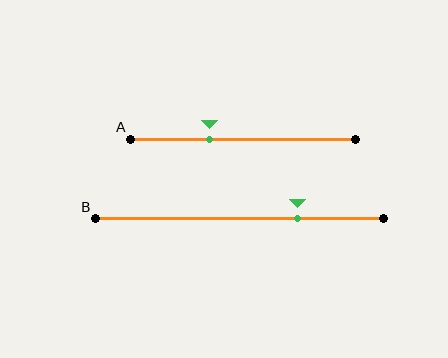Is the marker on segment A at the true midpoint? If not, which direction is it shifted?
No, the marker on segment A is shifted to the left by about 15% of the segment length.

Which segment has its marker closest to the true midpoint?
Segment A has its marker closest to the true midpoint.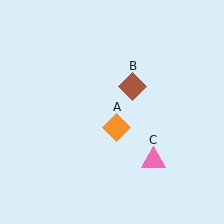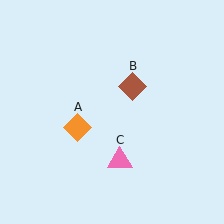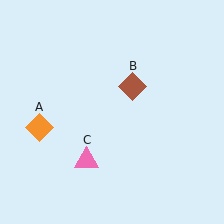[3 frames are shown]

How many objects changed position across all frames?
2 objects changed position: orange diamond (object A), pink triangle (object C).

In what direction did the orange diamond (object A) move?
The orange diamond (object A) moved left.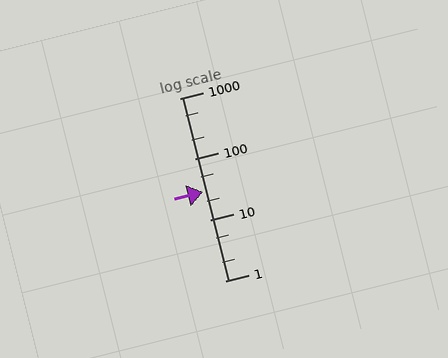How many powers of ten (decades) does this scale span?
The scale spans 3 decades, from 1 to 1000.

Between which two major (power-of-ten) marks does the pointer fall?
The pointer is between 10 and 100.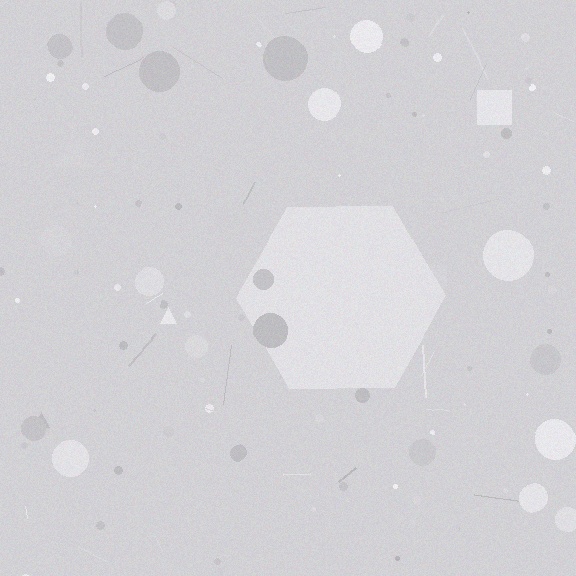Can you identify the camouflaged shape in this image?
The camouflaged shape is a hexagon.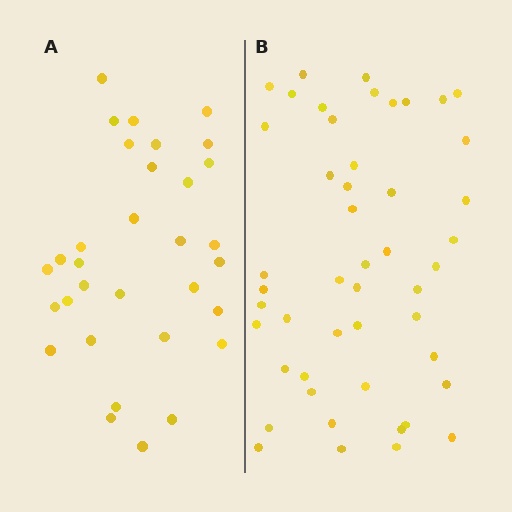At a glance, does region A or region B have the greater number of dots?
Region B (the right region) has more dots.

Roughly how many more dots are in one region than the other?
Region B has approximately 15 more dots than region A.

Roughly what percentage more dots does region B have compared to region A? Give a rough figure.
About 50% more.